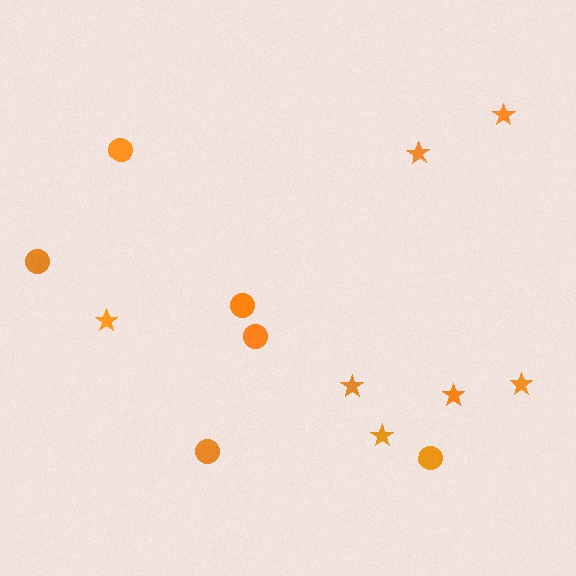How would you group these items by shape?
There are 2 groups: one group of circles (6) and one group of stars (7).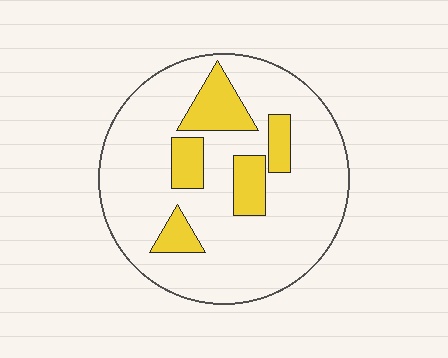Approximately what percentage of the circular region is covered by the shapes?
Approximately 20%.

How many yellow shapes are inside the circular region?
5.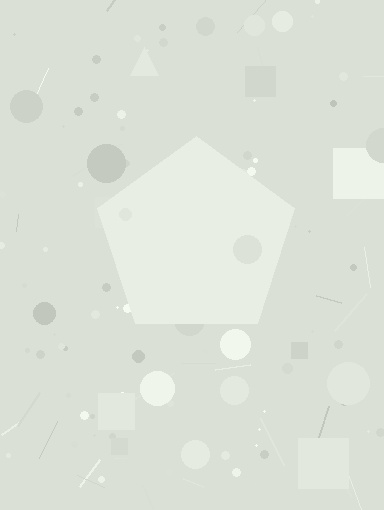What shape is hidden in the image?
A pentagon is hidden in the image.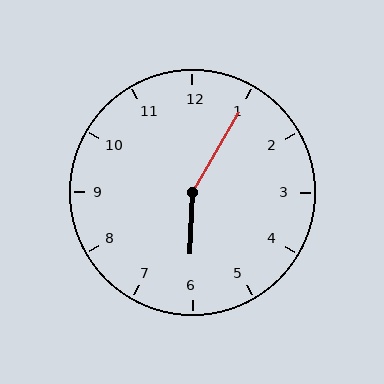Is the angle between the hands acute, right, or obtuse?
It is obtuse.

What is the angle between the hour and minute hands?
Approximately 152 degrees.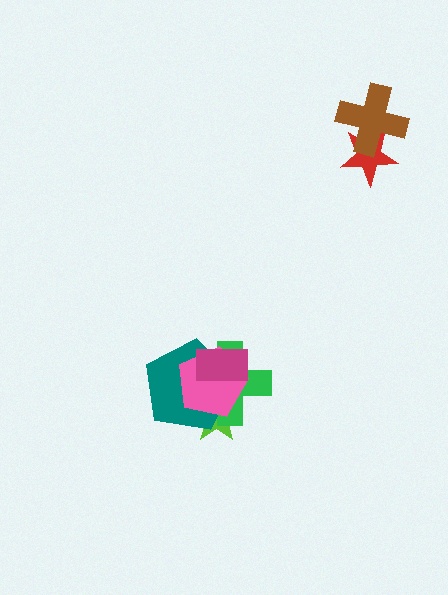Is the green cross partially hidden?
Yes, it is partially covered by another shape.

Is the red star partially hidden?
Yes, it is partially covered by another shape.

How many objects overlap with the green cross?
4 objects overlap with the green cross.